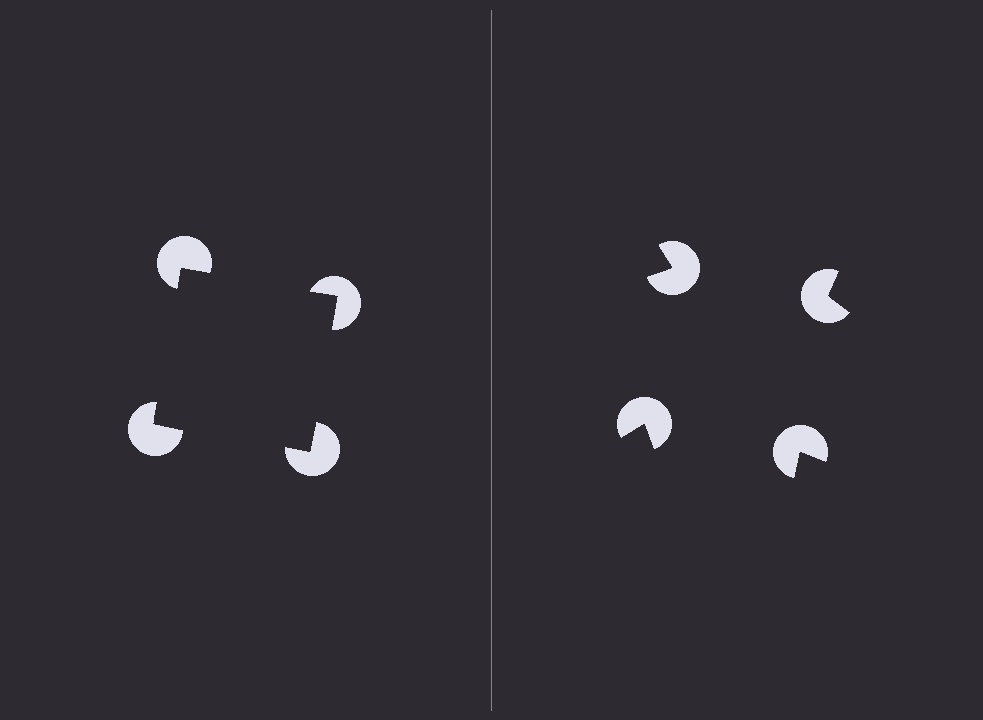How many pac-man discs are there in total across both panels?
8 — 4 on each side.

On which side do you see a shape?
An illusory square appears on the left side. On the right side the wedge cuts are rotated, so no coherent shape forms.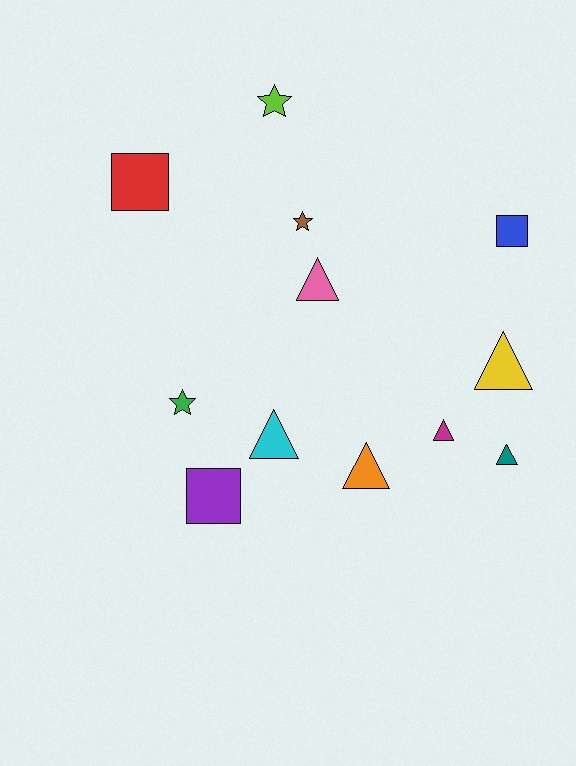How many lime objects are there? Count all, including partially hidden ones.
There is 1 lime object.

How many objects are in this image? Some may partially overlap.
There are 12 objects.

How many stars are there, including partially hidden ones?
There are 3 stars.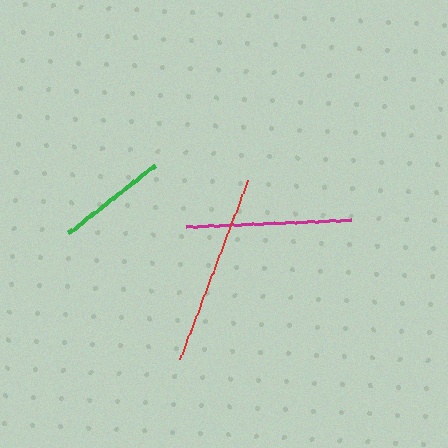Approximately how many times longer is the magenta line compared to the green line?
The magenta line is approximately 1.5 times the length of the green line.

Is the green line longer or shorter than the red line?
The red line is longer than the green line.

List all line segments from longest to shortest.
From longest to shortest: red, magenta, green.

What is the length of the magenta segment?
The magenta segment is approximately 166 pixels long.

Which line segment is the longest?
The red line is the longest at approximately 191 pixels.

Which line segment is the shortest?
The green line is the shortest at approximately 110 pixels.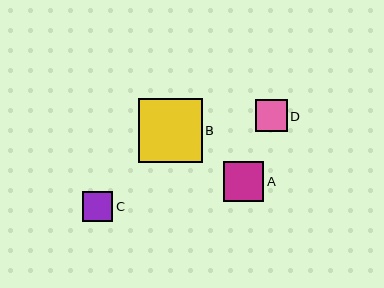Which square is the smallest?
Square C is the smallest with a size of approximately 30 pixels.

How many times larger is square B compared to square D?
Square B is approximately 2.0 times the size of square D.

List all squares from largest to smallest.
From largest to smallest: B, A, D, C.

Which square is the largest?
Square B is the largest with a size of approximately 64 pixels.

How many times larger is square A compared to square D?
Square A is approximately 1.3 times the size of square D.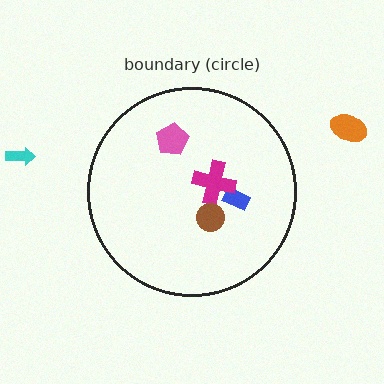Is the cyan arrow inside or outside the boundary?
Outside.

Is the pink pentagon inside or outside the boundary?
Inside.